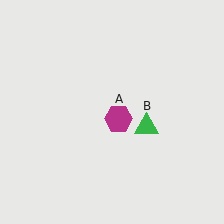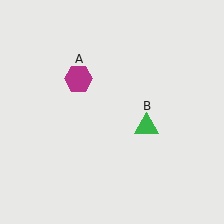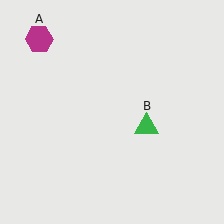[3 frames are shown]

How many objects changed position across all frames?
1 object changed position: magenta hexagon (object A).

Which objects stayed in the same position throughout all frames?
Green triangle (object B) remained stationary.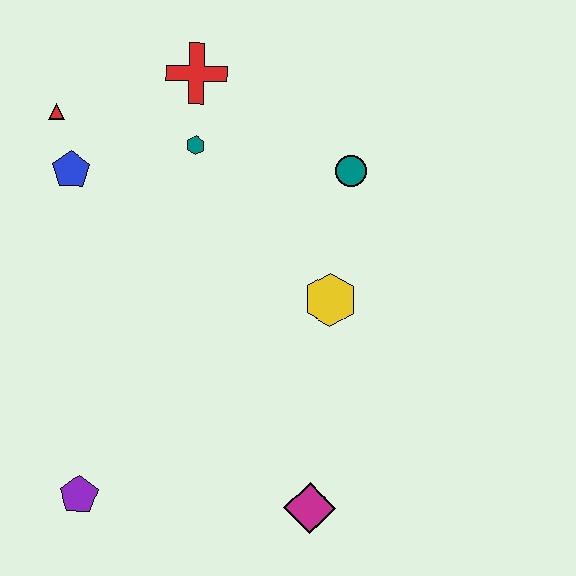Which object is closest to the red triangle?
The blue pentagon is closest to the red triangle.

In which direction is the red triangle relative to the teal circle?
The red triangle is to the left of the teal circle.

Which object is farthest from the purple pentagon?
The red cross is farthest from the purple pentagon.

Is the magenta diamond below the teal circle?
Yes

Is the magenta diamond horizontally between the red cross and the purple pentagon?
No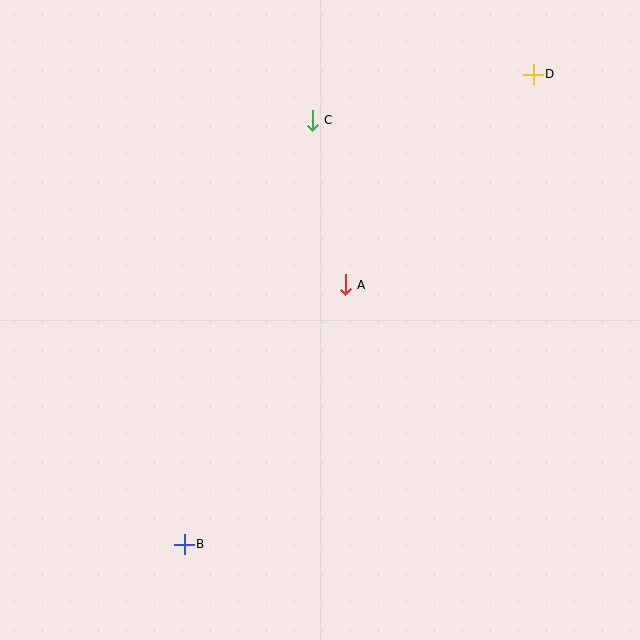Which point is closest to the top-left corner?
Point C is closest to the top-left corner.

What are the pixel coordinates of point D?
Point D is at (533, 74).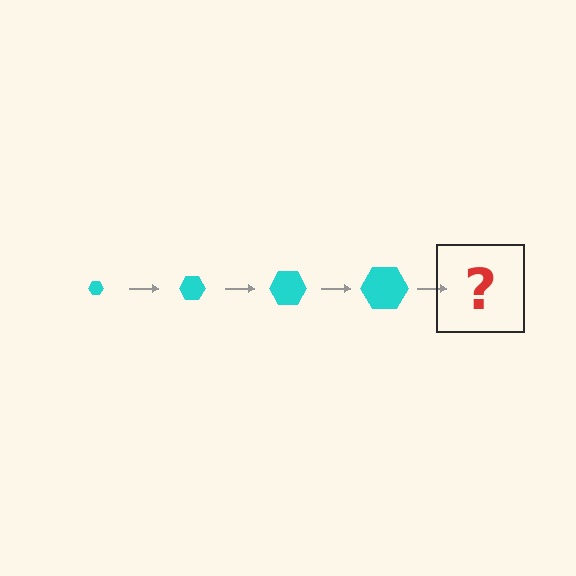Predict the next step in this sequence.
The next step is a cyan hexagon, larger than the previous one.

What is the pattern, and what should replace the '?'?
The pattern is that the hexagon gets progressively larger each step. The '?' should be a cyan hexagon, larger than the previous one.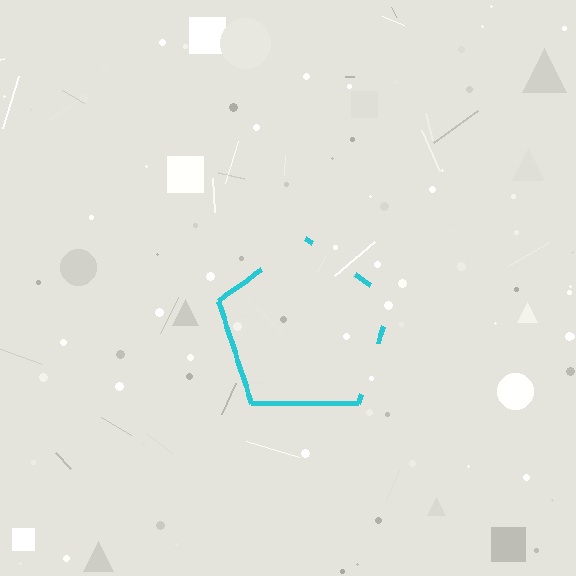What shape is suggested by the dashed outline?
The dashed outline suggests a pentagon.